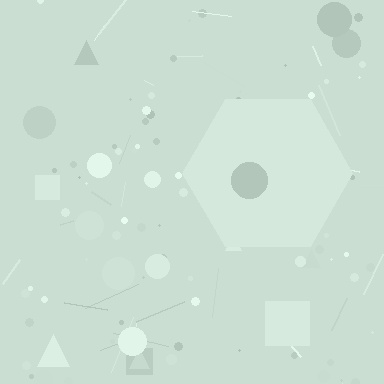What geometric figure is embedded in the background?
A hexagon is embedded in the background.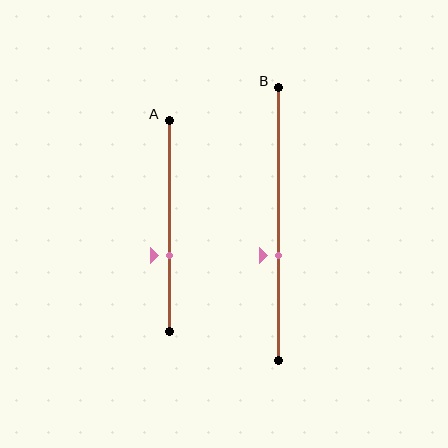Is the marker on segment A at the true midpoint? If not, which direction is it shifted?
No, the marker on segment A is shifted downward by about 14% of the segment length.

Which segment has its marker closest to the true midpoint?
Segment B has its marker closest to the true midpoint.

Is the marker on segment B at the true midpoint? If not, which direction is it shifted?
No, the marker on segment B is shifted downward by about 11% of the segment length.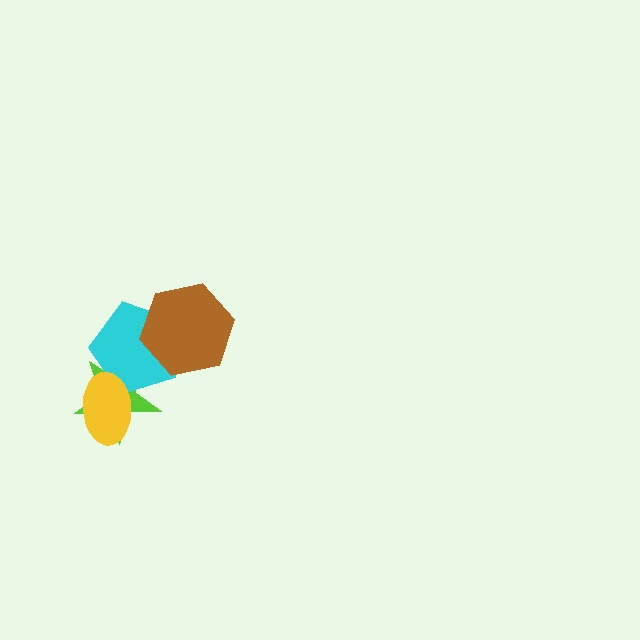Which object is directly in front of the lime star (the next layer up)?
The cyan pentagon is directly in front of the lime star.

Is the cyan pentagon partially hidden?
Yes, it is partially covered by another shape.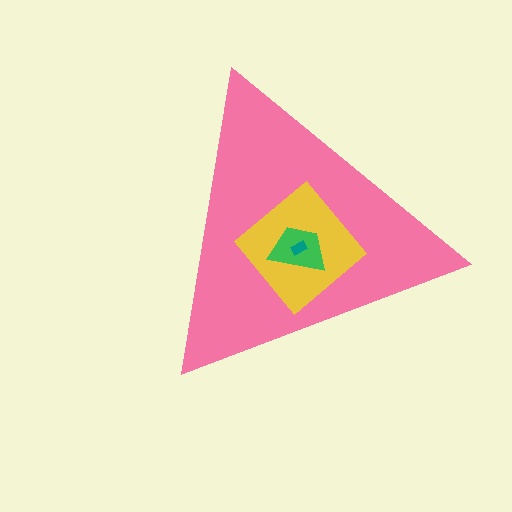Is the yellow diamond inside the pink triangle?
Yes.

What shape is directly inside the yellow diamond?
The green trapezoid.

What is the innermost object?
The teal rectangle.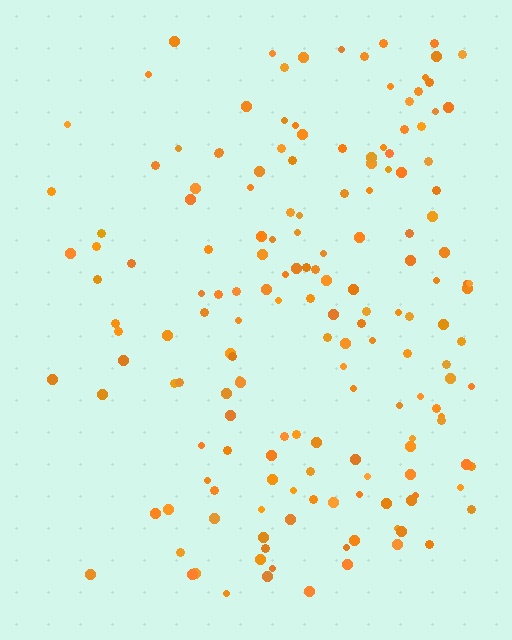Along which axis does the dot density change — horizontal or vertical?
Horizontal.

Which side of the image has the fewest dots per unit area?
The left.